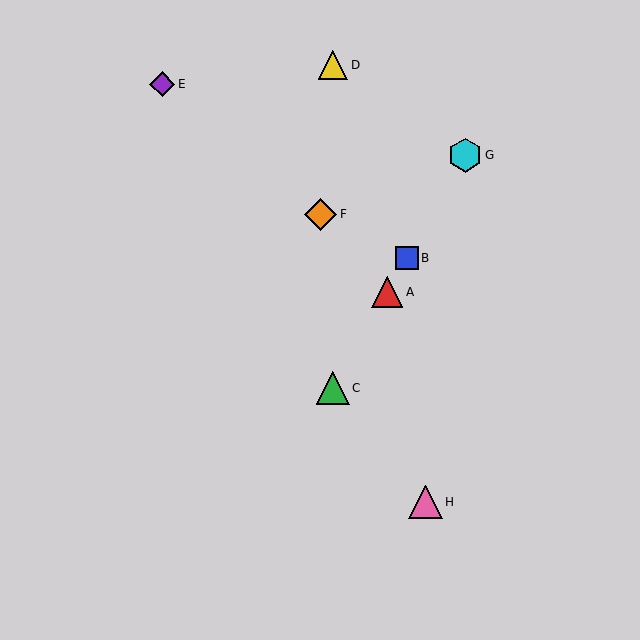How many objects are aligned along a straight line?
4 objects (A, B, C, G) are aligned along a straight line.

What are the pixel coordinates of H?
Object H is at (426, 502).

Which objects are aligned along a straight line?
Objects A, B, C, G are aligned along a straight line.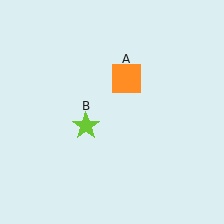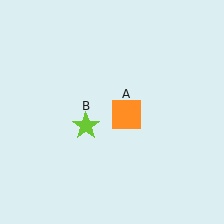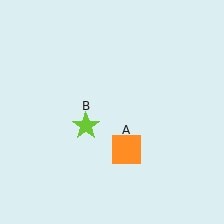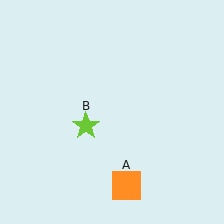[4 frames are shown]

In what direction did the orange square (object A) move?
The orange square (object A) moved down.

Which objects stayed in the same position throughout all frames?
Lime star (object B) remained stationary.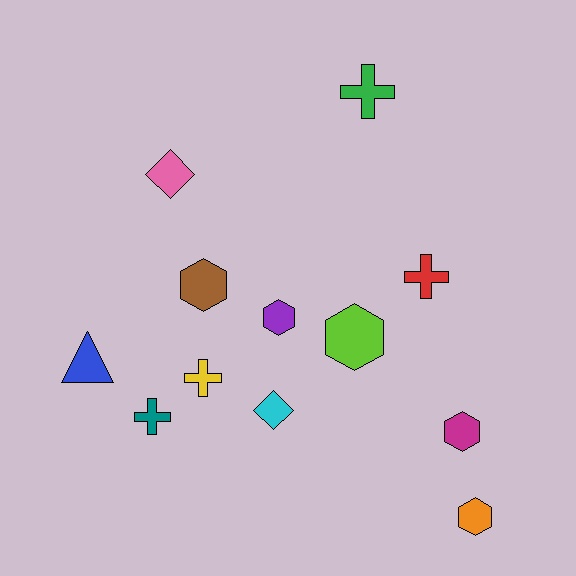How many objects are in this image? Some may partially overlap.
There are 12 objects.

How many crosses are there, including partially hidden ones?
There are 4 crosses.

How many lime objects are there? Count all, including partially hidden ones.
There is 1 lime object.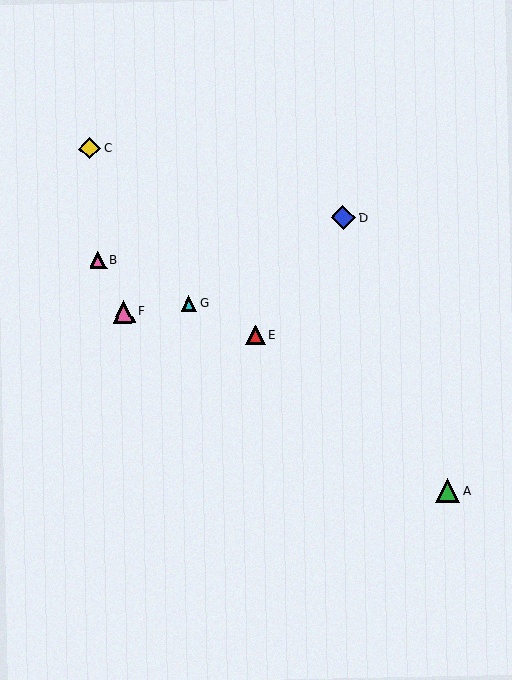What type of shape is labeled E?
Shape E is a red triangle.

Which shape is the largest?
The blue diamond (labeled D) is the largest.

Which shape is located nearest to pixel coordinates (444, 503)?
The green triangle (labeled A) at (448, 491) is nearest to that location.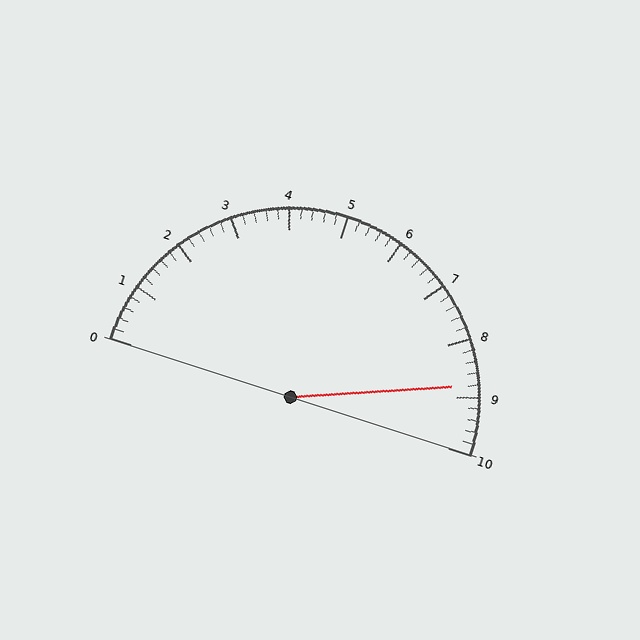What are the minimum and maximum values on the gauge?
The gauge ranges from 0 to 10.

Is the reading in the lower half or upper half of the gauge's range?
The reading is in the upper half of the range (0 to 10).